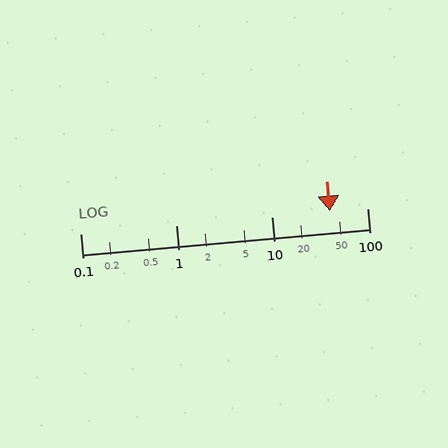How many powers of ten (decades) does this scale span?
The scale spans 3 decades, from 0.1 to 100.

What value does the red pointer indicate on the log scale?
The pointer indicates approximately 41.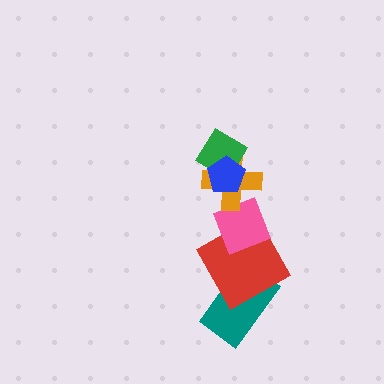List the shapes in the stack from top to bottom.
From top to bottom: the blue pentagon, the green diamond, the orange cross, the pink diamond, the red square, the teal rectangle.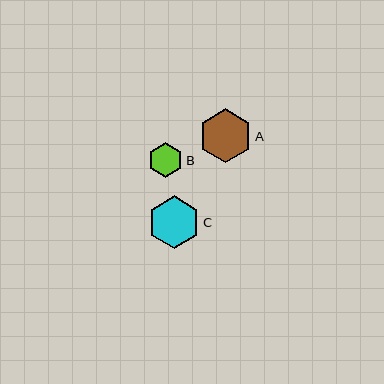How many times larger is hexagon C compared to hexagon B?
Hexagon C is approximately 1.5 times the size of hexagon B.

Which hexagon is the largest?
Hexagon A is the largest with a size of approximately 53 pixels.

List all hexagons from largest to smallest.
From largest to smallest: A, C, B.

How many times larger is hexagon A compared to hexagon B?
Hexagon A is approximately 1.6 times the size of hexagon B.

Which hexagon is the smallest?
Hexagon B is the smallest with a size of approximately 34 pixels.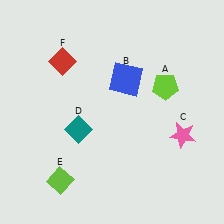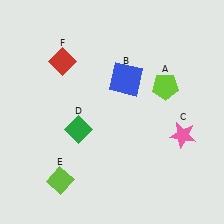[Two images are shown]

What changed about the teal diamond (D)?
In Image 1, D is teal. In Image 2, it changed to green.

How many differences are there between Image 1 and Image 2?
There is 1 difference between the two images.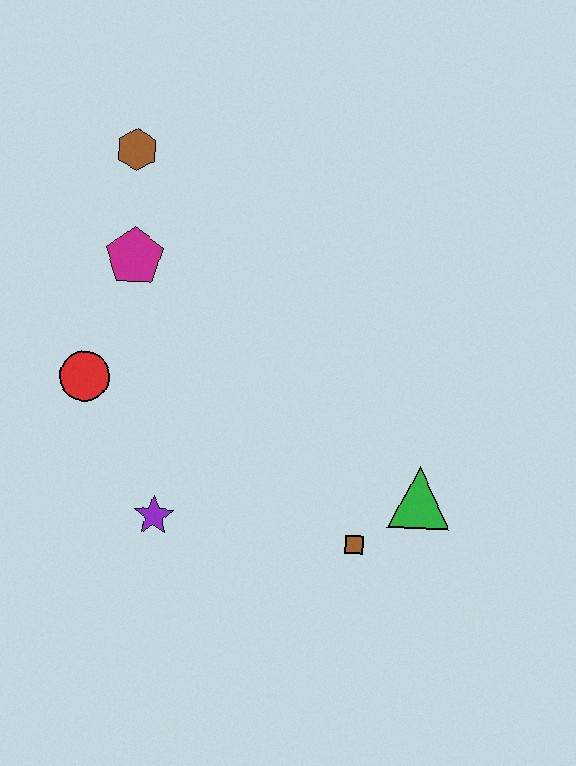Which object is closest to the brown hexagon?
The magenta pentagon is closest to the brown hexagon.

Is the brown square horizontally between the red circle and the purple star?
No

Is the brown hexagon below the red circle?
No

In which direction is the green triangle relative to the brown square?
The green triangle is to the right of the brown square.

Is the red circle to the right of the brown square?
No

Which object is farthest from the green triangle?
The brown hexagon is farthest from the green triangle.